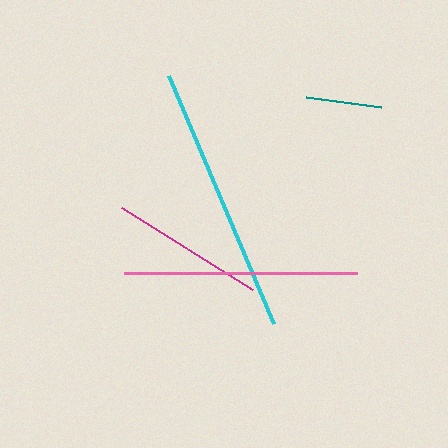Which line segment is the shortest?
The teal line is the shortest at approximately 75 pixels.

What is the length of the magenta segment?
The magenta segment is approximately 155 pixels long.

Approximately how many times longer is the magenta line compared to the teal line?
The magenta line is approximately 2.1 times the length of the teal line.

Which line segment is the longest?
The cyan line is the longest at approximately 270 pixels.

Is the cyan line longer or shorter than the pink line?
The cyan line is longer than the pink line.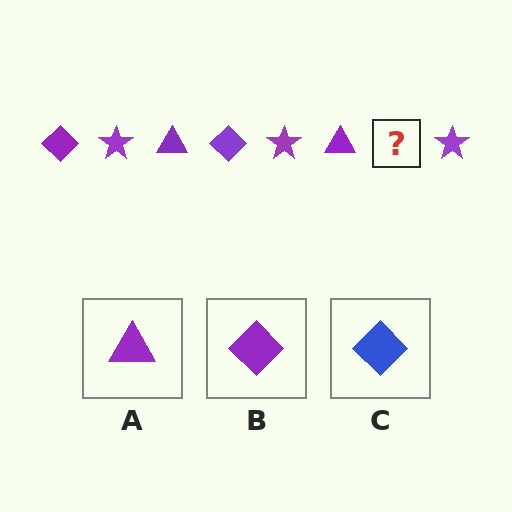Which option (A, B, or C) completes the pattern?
B.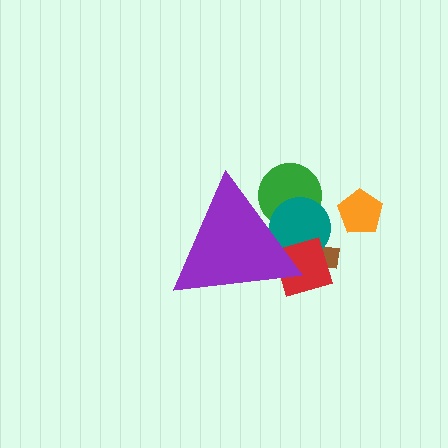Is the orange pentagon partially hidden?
No, the orange pentagon is fully visible.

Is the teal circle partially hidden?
Yes, the teal circle is partially hidden behind the purple triangle.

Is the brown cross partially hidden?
Yes, the brown cross is partially hidden behind the purple triangle.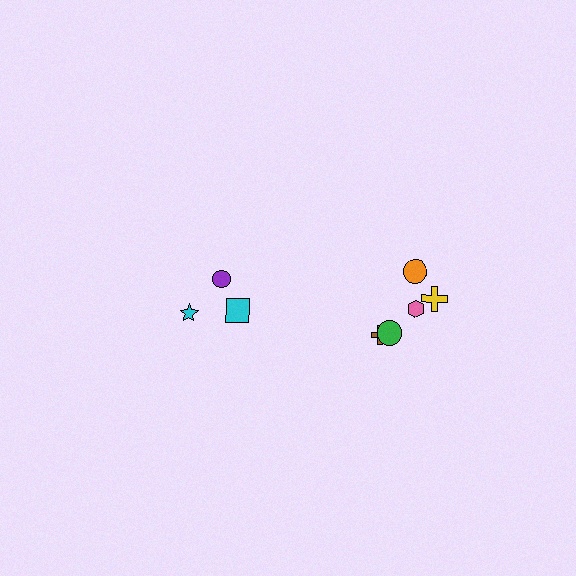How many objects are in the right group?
There are 5 objects.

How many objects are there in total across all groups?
There are 8 objects.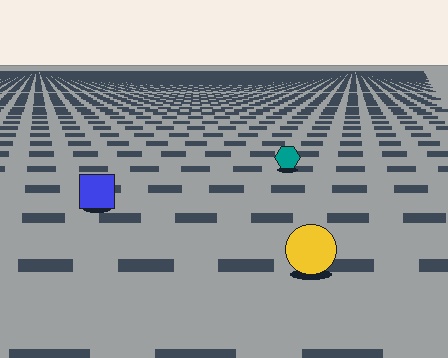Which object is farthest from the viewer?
The teal hexagon is farthest from the viewer. It appears smaller and the ground texture around it is denser.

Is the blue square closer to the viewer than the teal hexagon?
Yes. The blue square is closer — you can tell from the texture gradient: the ground texture is coarser near it.